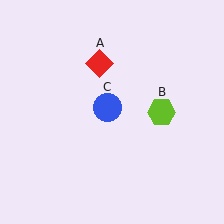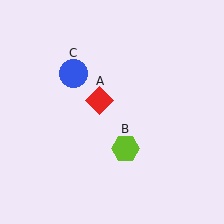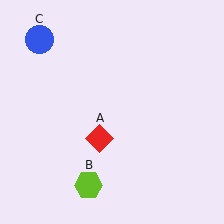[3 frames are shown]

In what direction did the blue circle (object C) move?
The blue circle (object C) moved up and to the left.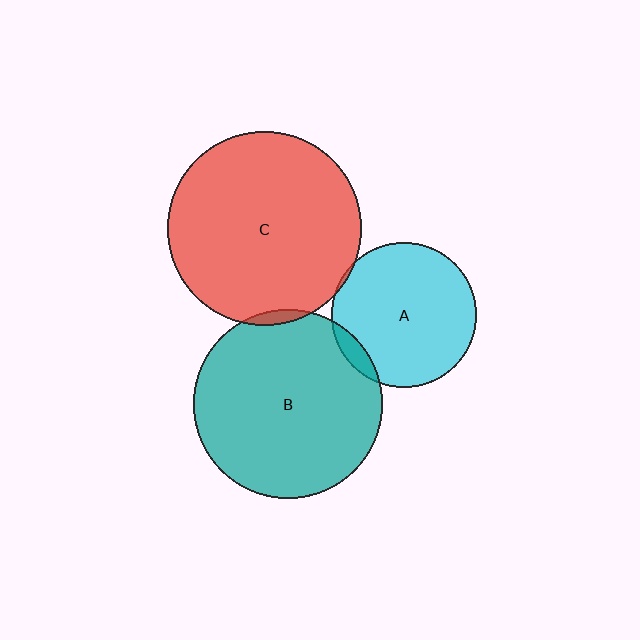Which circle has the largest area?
Circle C (red).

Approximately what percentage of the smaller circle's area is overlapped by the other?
Approximately 5%.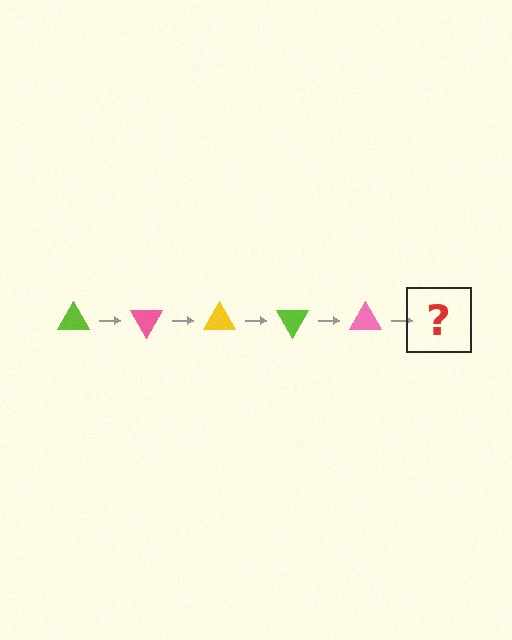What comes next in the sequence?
The next element should be a yellow triangle, rotated 300 degrees from the start.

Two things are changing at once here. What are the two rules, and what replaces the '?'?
The two rules are that it rotates 60 degrees each step and the color cycles through lime, pink, and yellow. The '?' should be a yellow triangle, rotated 300 degrees from the start.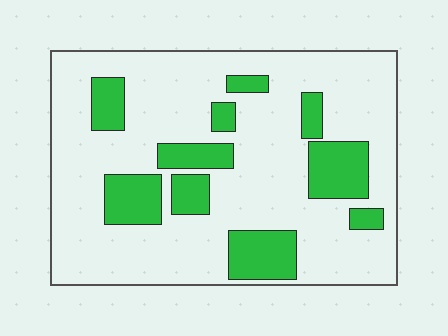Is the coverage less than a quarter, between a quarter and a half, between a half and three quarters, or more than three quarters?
Less than a quarter.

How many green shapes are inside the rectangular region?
10.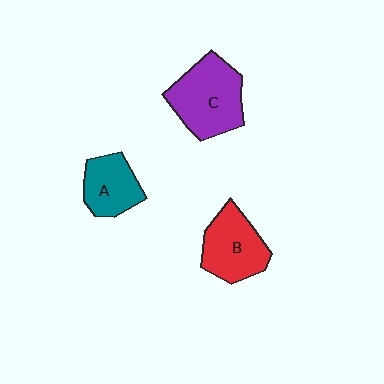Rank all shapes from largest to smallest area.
From largest to smallest: C (purple), B (red), A (teal).